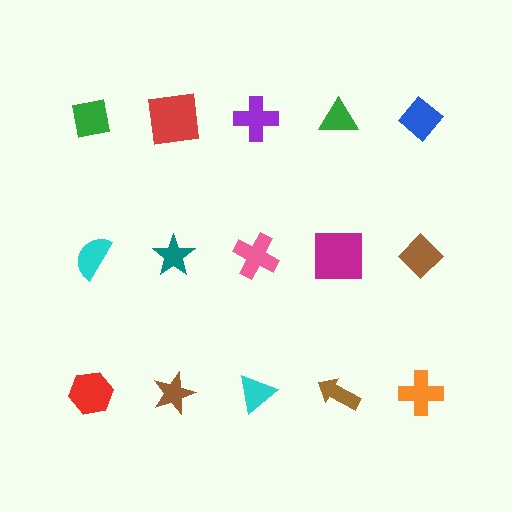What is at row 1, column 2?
A red square.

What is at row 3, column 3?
A cyan triangle.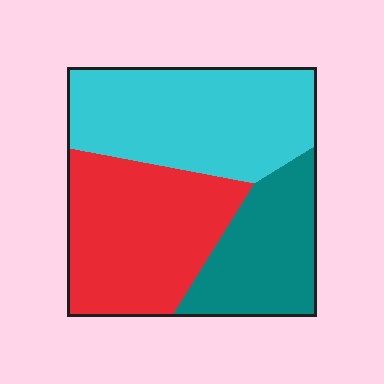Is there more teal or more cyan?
Cyan.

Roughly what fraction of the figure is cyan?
Cyan covers about 40% of the figure.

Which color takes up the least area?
Teal, at roughly 25%.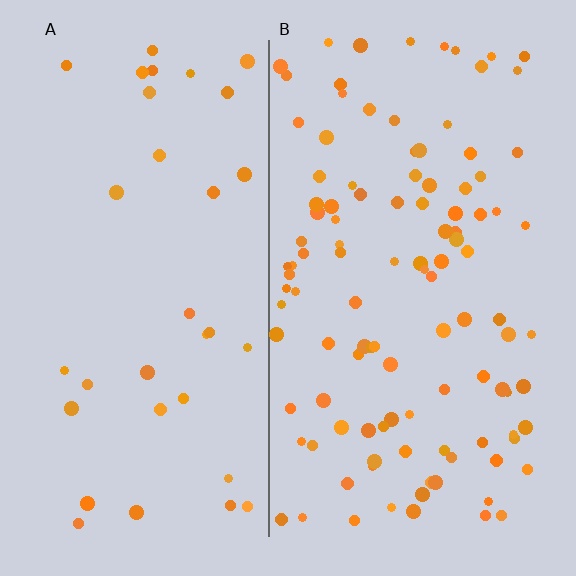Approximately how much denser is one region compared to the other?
Approximately 3.3× — region B over region A.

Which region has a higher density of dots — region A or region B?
B (the right).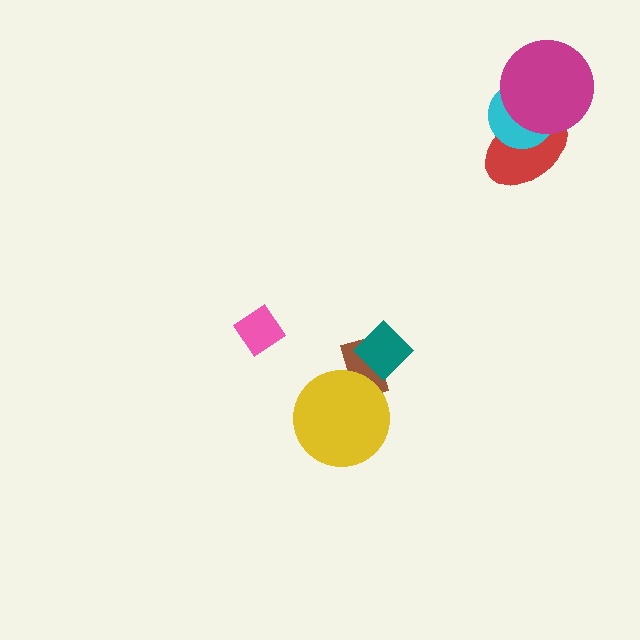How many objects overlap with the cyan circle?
2 objects overlap with the cyan circle.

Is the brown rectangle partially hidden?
Yes, it is partially covered by another shape.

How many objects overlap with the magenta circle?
2 objects overlap with the magenta circle.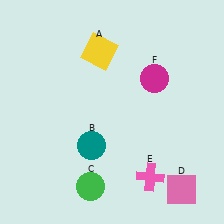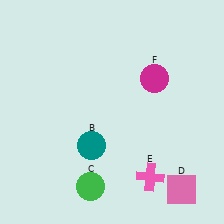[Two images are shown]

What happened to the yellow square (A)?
The yellow square (A) was removed in Image 2. It was in the top-left area of Image 1.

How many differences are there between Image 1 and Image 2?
There is 1 difference between the two images.